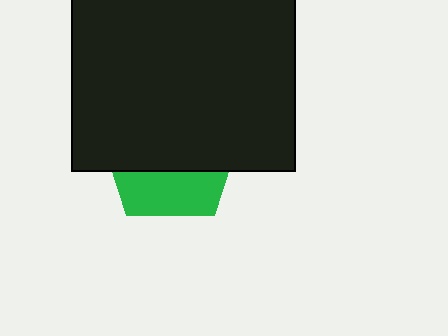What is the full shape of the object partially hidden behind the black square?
The partially hidden object is a green pentagon.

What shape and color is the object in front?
The object in front is a black square.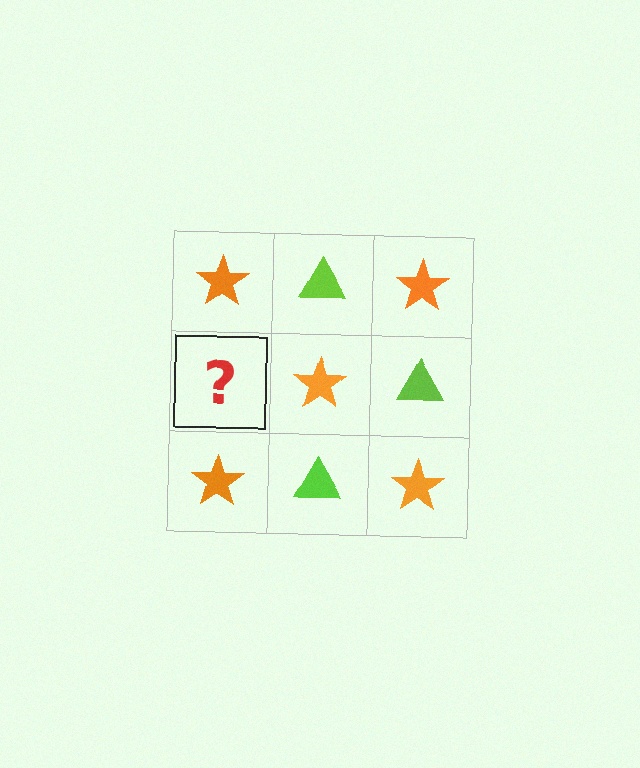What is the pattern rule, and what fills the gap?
The rule is that it alternates orange star and lime triangle in a checkerboard pattern. The gap should be filled with a lime triangle.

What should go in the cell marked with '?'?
The missing cell should contain a lime triangle.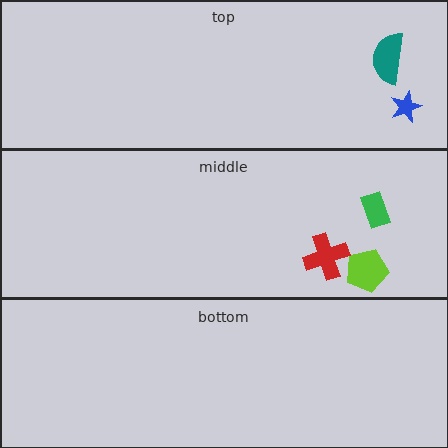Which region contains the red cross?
The middle region.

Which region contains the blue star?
The top region.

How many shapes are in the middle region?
3.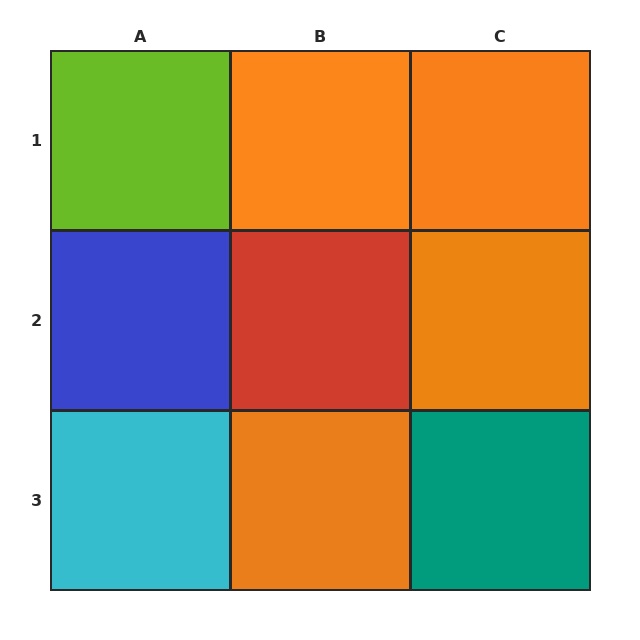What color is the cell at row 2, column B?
Red.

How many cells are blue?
1 cell is blue.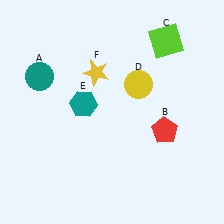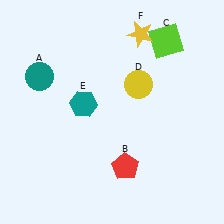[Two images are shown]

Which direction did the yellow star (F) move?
The yellow star (F) moved right.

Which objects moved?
The objects that moved are: the red pentagon (B), the yellow star (F).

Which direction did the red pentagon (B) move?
The red pentagon (B) moved left.